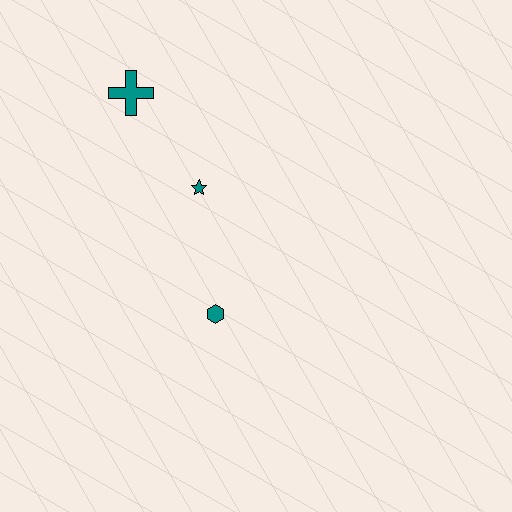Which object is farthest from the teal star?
The teal hexagon is farthest from the teal star.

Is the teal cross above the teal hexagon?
Yes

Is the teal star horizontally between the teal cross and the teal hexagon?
Yes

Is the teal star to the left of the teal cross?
No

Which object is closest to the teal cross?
The teal star is closest to the teal cross.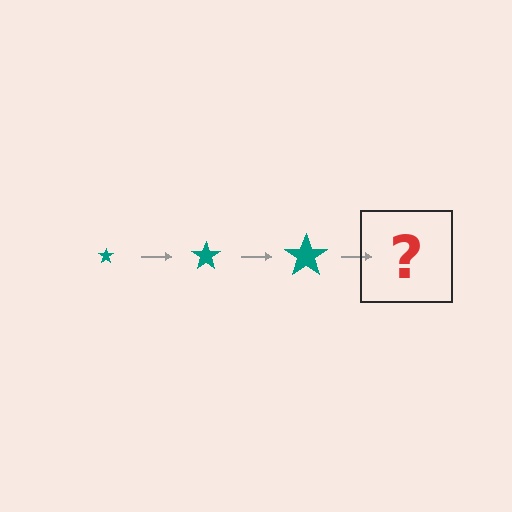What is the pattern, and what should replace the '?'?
The pattern is that the star gets progressively larger each step. The '?' should be a teal star, larger than the previous one.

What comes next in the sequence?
The next element should be a teal star, larger than the previous one.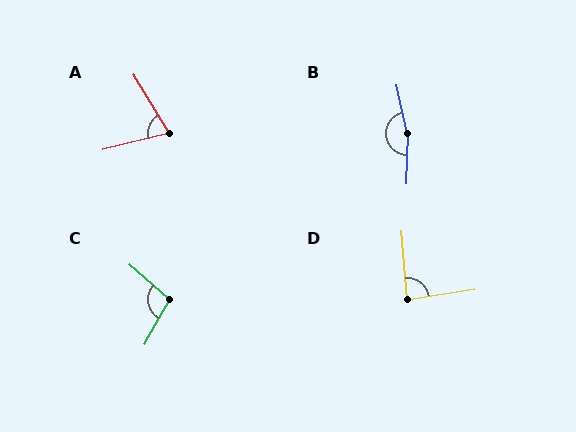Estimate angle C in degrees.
Approximately 102 degrees.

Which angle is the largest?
B, at approximately 165 degrees.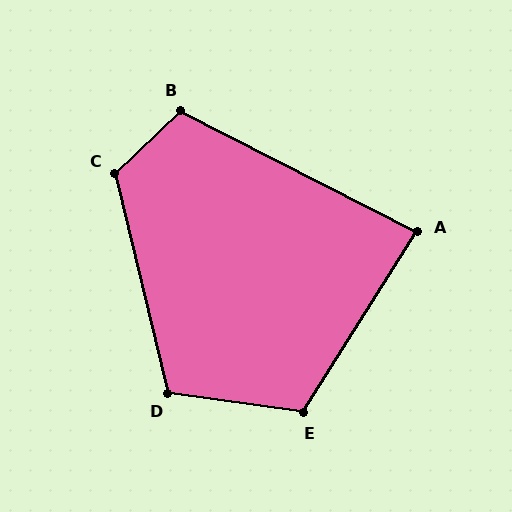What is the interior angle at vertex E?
Approximately 114 degrees (obtuse).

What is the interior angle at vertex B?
Approximately 109 degrees (obtuse).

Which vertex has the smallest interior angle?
A, at approximately 85 degrees.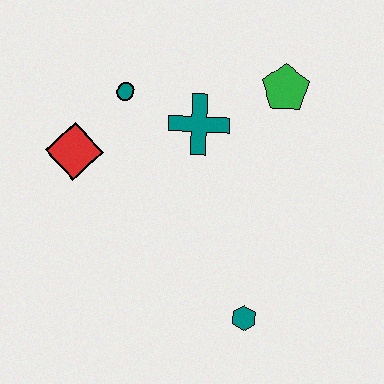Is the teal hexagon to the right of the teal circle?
Yes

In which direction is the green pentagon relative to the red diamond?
The green pentagon is to the right of the red diamond.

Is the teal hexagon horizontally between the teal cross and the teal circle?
No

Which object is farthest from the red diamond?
The teal hexagon is farthest from the red diamond.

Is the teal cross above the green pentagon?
No